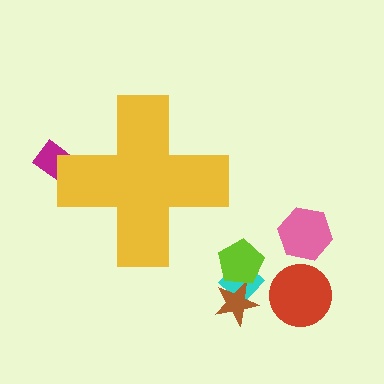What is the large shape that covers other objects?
A yellow cross.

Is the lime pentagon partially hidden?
No, the lime pentagon is fully visible.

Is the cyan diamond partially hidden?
No, the cyan diamond is fully visible.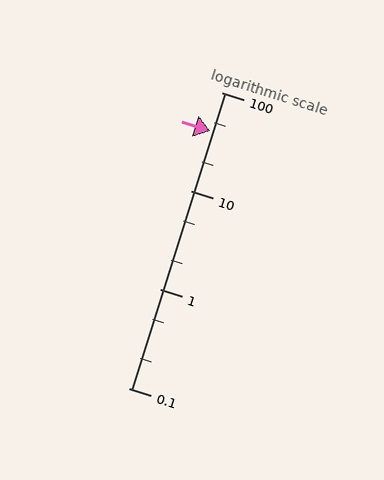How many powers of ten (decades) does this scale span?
The scale spans 3 decades, from 0.1 to 100.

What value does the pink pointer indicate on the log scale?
The pointer indicates approximately 41.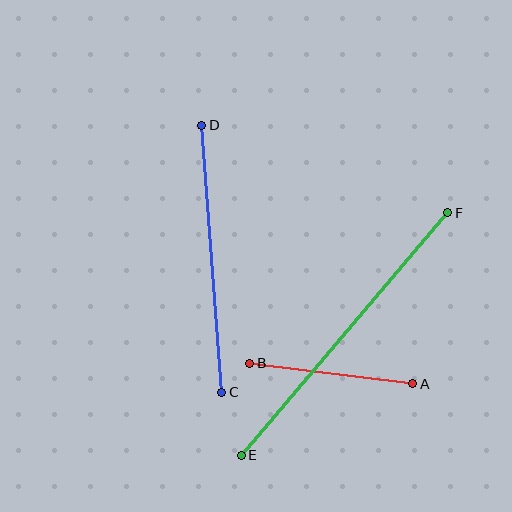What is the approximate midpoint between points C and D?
The midpoint is at approximately (212, 259) pixels.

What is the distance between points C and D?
The distance is approximately 268 pixels.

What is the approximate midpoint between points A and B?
The midpoint is at approximately (331, 374) pixels.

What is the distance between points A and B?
The distance is approximately 164 pixels.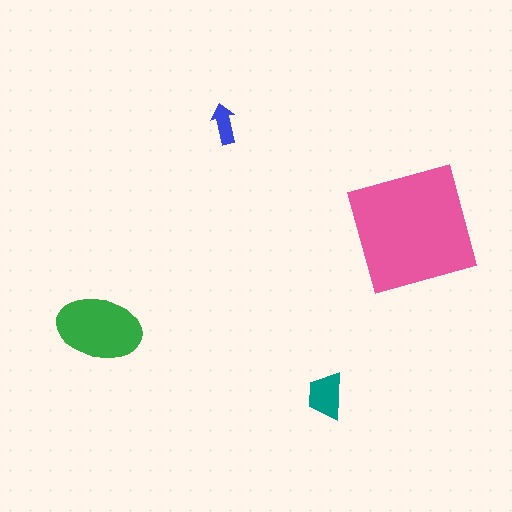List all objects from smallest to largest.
The blue arrow, the teal trapezoid, the green ellipse, the pink square.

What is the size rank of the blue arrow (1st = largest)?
4th.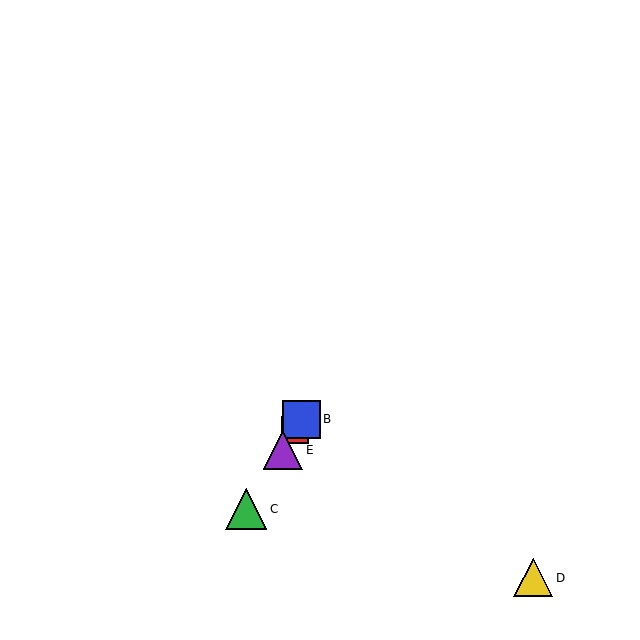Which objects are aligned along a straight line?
Objects A, B, C, E are aligned along a straight line.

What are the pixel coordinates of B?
Object B is at (302, 419).